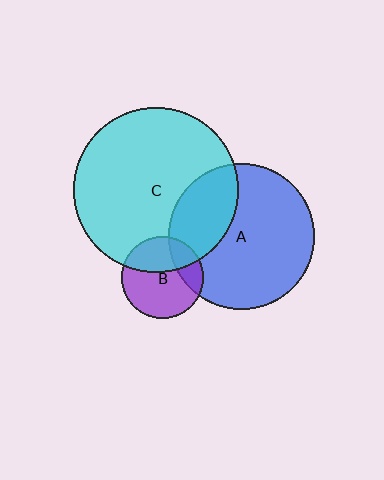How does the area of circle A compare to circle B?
Approximately 3.2 times.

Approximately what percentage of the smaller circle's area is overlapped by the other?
Approximately 30%.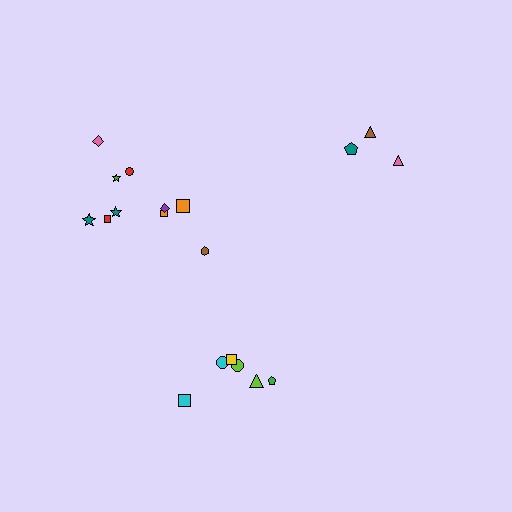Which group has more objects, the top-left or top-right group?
The top-left group.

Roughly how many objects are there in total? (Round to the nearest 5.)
Roughly 20 objects in total.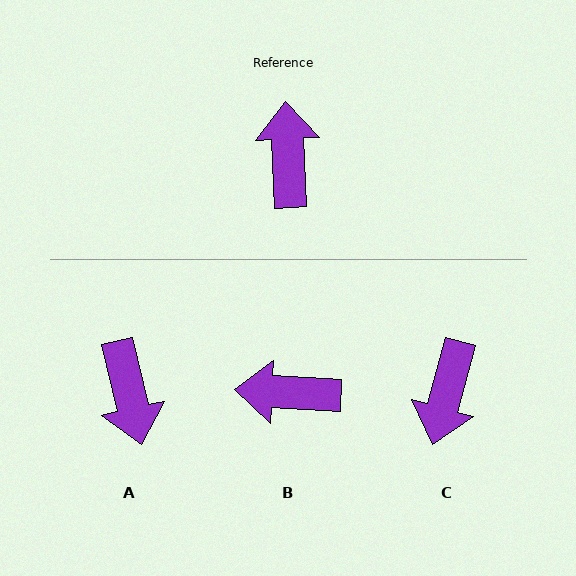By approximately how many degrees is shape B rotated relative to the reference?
Approximately 84 degrees counter-clockwise.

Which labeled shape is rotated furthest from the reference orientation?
A, about 170 degrees away.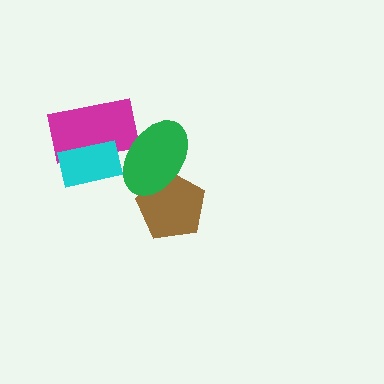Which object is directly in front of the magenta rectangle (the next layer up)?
The cyan rectangle is directly in front of the magenta rectangle.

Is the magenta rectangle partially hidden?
Yes, it is partially covered by another shape.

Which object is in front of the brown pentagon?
The green ellipse is in front of the brown pentagon.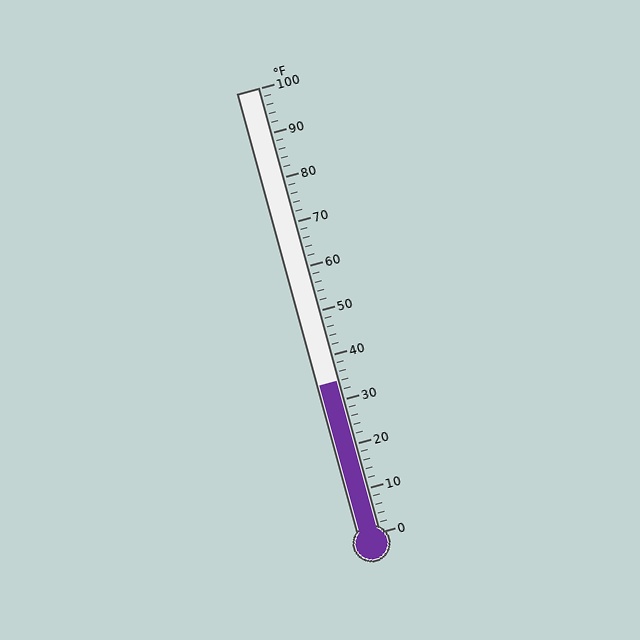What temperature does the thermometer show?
The thermometer shows approximately 34°F.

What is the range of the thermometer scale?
The thermometer scale ranges from 0°F to 100°F.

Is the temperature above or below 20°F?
The temperature is above 20°F.